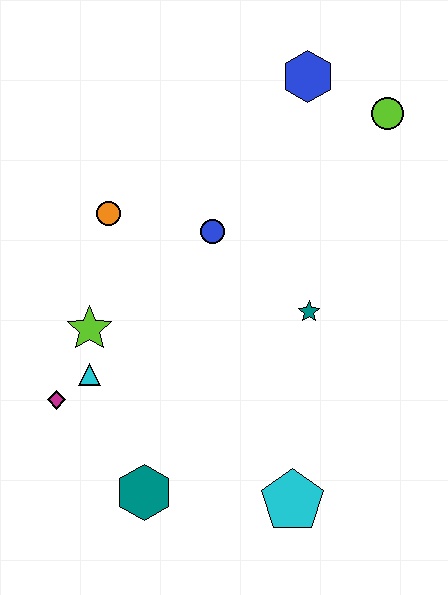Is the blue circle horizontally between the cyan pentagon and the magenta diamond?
Yes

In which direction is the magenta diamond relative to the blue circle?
The magenta diamond is below the blue circle.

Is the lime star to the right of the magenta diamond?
Yes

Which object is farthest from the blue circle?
The cyan pentagon is farthest from the blue circle.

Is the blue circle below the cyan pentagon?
No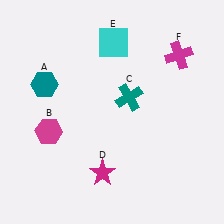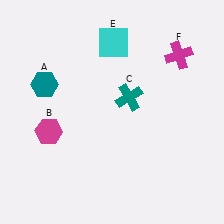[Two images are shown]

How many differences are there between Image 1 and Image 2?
There is 1 difference between the two images.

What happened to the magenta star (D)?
The magenta star (D) was removed in Image 2. It was in the bottom-left area of Image 1.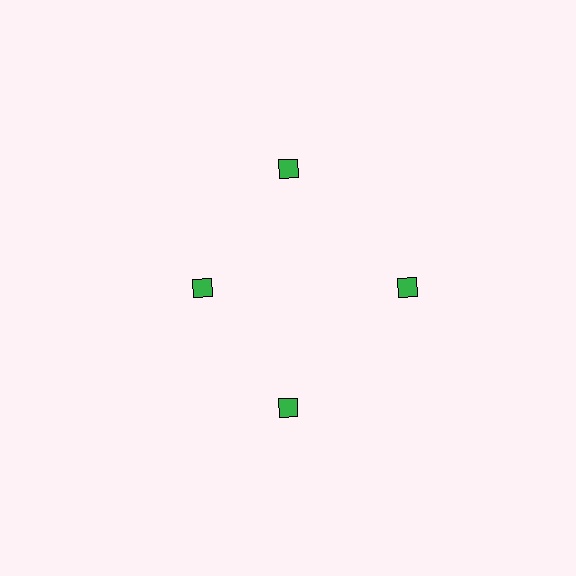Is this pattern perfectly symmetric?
No. The 4 green diamonds are arranged in a ring, but one element near the 9 o'clock position is pulled inward toward the center, breaking the 4-fold rotational symmetry.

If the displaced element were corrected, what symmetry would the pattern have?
It would have 4-fold rotational symmetry — the pattern would map onto itself every 90 degrees.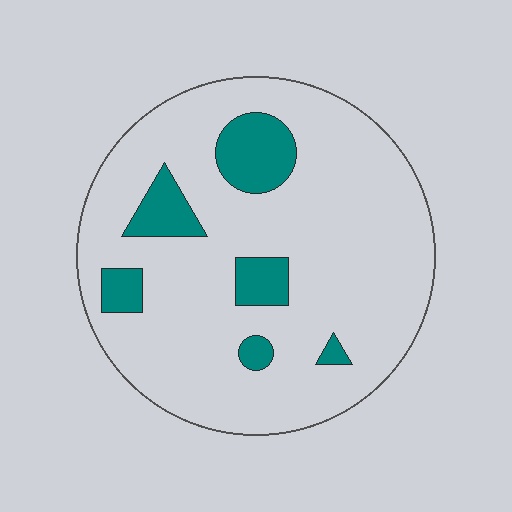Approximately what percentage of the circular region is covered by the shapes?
Approximately 15%.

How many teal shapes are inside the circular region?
6.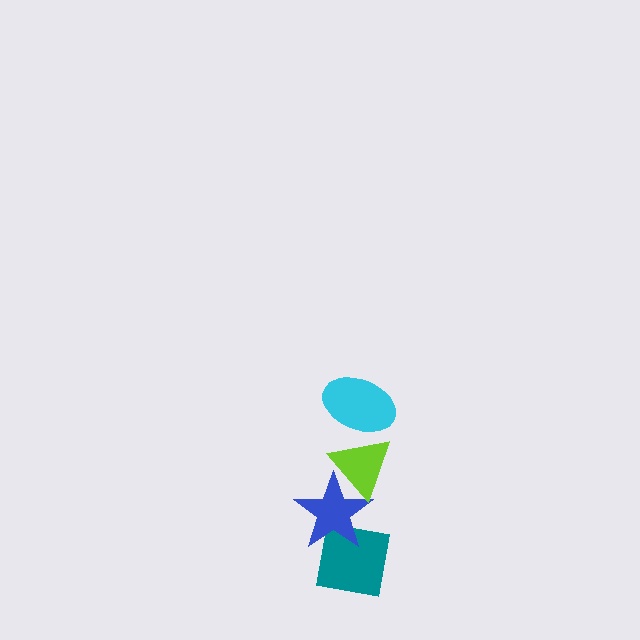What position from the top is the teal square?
The teal square is 4th from the top.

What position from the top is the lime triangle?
The lime triangle is 2nd from the top.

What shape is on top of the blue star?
The lime triangle is on top of the blue star.